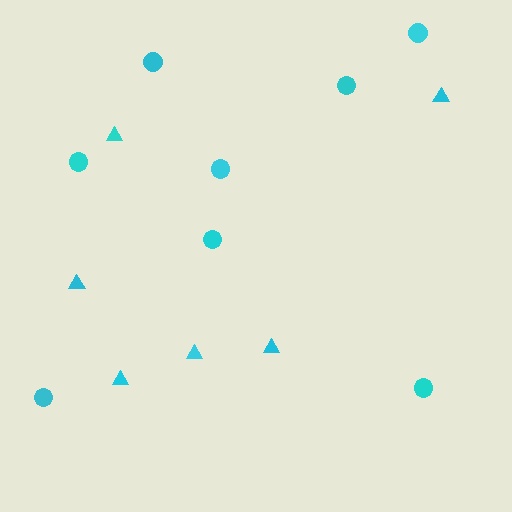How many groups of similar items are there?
There are 2 groups: one group of triangles (6) and one group of circles (8).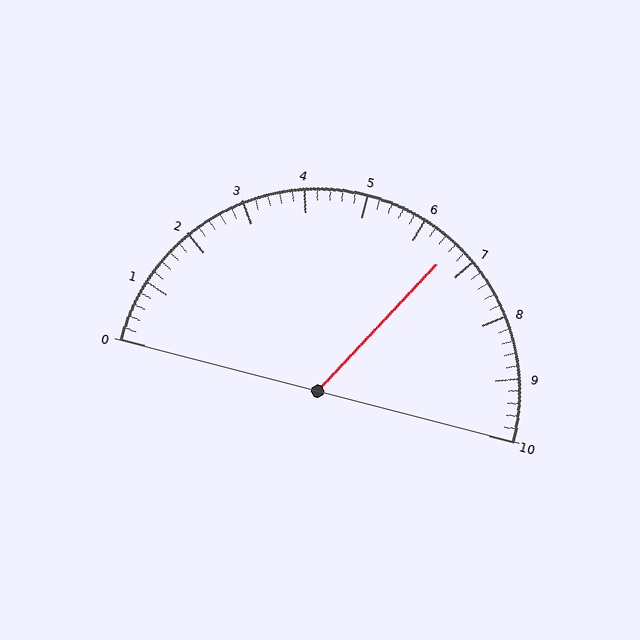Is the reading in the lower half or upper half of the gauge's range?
The reading is in the upper half of the range (0 to 10).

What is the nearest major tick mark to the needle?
The nearest major tick mark is 7.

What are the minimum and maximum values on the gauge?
The gauge ranges from 0 to 10.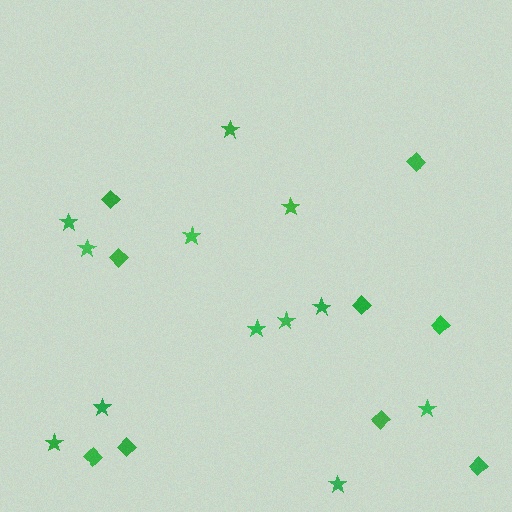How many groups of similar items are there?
There are 2 groups: one group of stars (12) and one group of diamonds (9).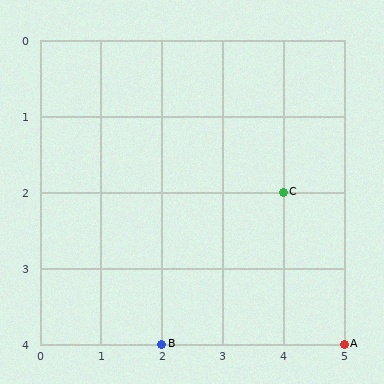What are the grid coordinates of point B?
Point B is at grid coordinates (2, 4).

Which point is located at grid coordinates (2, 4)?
Point B is at (2, 4).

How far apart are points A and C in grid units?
Points A and C are 1 column and 2 rows apart (about 2.2 grid units diagonally).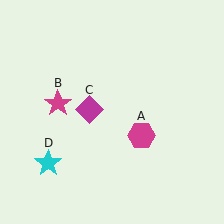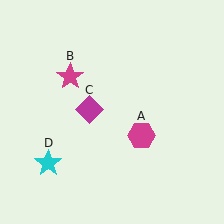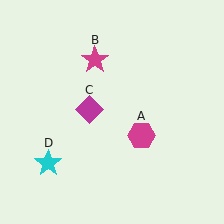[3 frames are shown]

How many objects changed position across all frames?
1 object changed position: magenta star (object B).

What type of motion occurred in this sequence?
The magenta star (object B) rotated clockwise around the center of the scene.